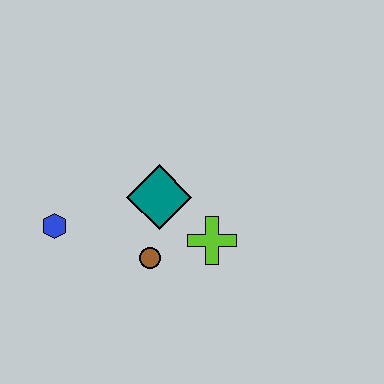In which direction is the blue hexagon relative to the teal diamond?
The blue hexagon is to the left of the teal diamond.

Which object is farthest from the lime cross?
The blue hexagon is farthest from the lime cross.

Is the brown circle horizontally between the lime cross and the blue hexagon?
Yes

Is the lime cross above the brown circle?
Yes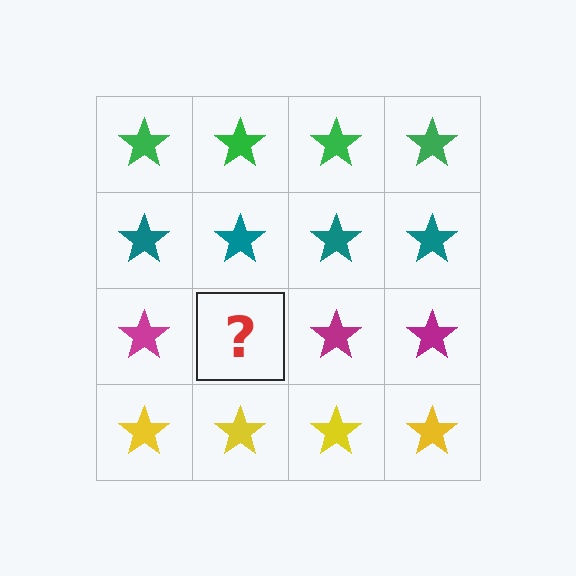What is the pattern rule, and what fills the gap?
The rule is that each row has a consistent color. The gap should be filled with a magenta star.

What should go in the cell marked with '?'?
The missing cell should contain a magenta star.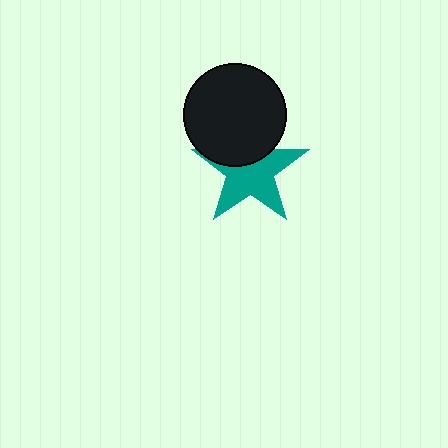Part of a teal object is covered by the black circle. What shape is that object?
It is a star.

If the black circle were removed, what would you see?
You would see the complete teal star.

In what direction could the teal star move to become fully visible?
The teal star could move down. That would shift it out from behind the black circle entirely.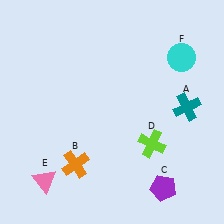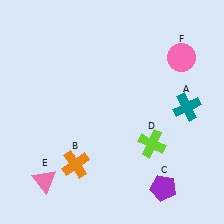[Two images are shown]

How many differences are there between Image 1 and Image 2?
There is 1 difference between the two images.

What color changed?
The circle (F) changed from cyan in Image 1 to pink in Image 2.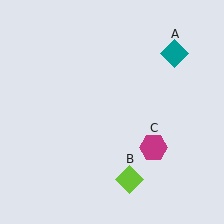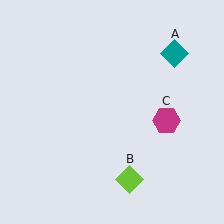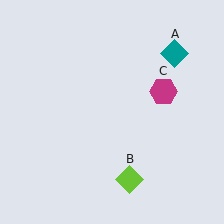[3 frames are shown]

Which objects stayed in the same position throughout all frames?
Teal diamond (object A) and lime diamond (object B) remained stationary.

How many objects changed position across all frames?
1 object changed position: magenta hexagon (object C).